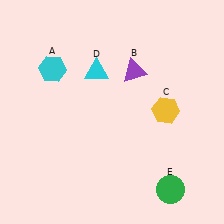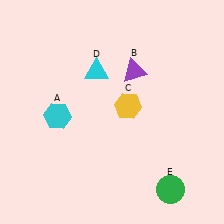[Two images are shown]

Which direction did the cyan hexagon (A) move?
The cyan hexagon (A) moved down.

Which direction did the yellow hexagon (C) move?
The yellow hexagon (C) moved left.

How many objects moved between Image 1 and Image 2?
2 objects moved between the two images.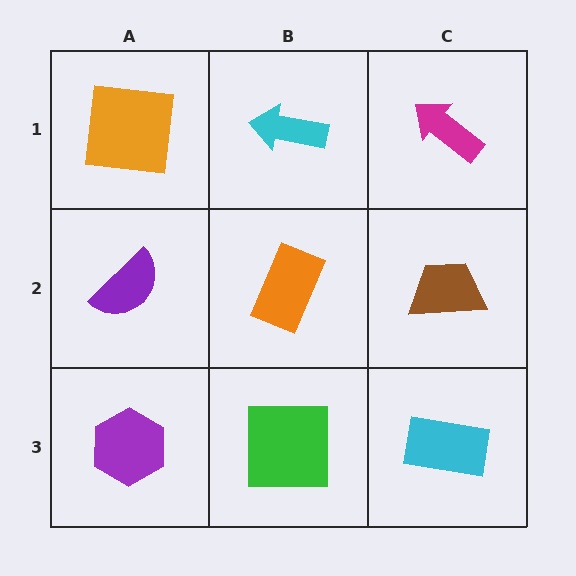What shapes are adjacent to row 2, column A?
An orange square (row 1, column A), a purple hexagon (row 3, column A), an orange rectangle (row 2, column B).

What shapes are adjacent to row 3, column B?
An orange rectangle (row 2, column B), a purple hexagon (row 3, column A), a cyan rectangle (row 3, column C).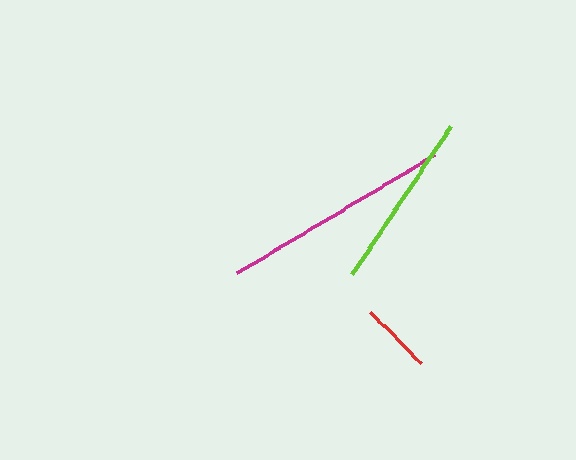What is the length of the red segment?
The red segment is approximately 72 pixels long.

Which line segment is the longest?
The magenta line is the longest at approximately 230 pixels.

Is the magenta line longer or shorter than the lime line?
The magenta line is longer than the lime line.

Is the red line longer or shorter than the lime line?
The lime line is longer than the red line.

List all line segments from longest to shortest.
From longest to shortest: magenta, lime, red.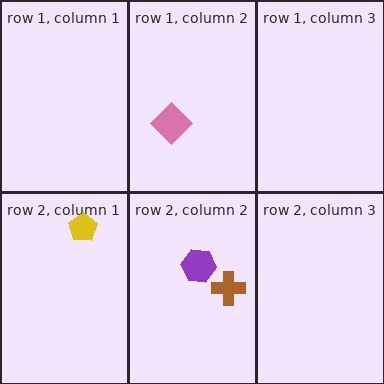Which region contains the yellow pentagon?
The row 2, column 1 region.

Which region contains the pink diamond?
The row 1, column 2 region.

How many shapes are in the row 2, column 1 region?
1.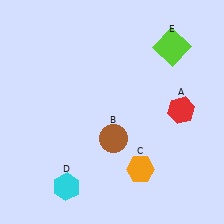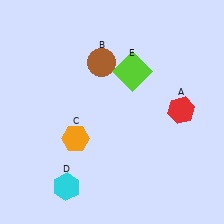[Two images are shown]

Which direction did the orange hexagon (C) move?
The orange hexagon (C) moved left.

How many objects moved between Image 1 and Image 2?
3 objects moved between the two images.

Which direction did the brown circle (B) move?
The brown circle (B) moved up.